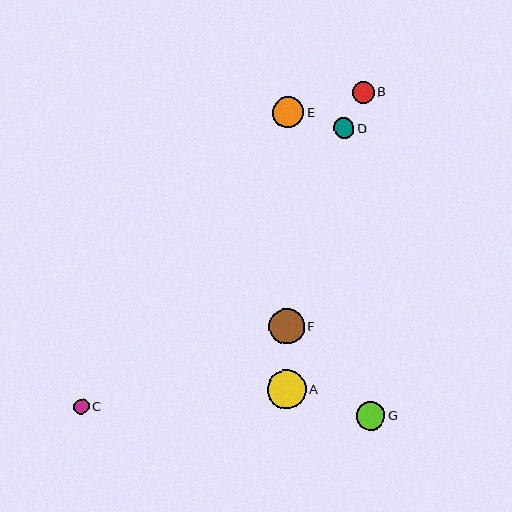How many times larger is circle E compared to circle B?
Circle E is approximately 1.4 times the size of circle B.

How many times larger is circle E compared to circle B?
Circle E is approximately 1.4 times the size of circle B.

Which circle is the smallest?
Circle C is the smallest with a size of approximately 16 pixels.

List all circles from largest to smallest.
From largest to smallest: A, F, E, G, B, D, C.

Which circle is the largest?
Circle A is the largest with a size of approximately 39 pixels.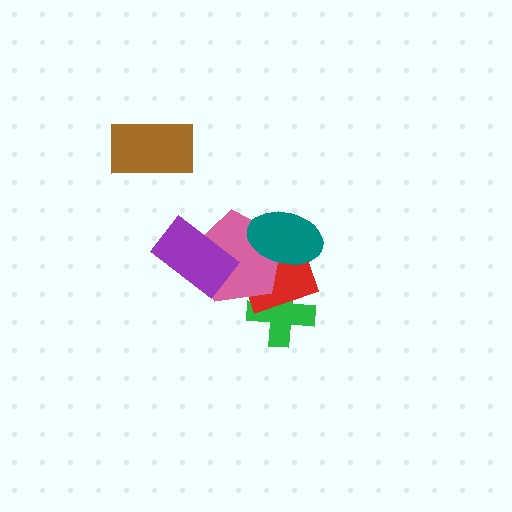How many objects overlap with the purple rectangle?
1 object overlaps with the purple rectangle.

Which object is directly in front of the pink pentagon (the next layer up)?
The purple rectangle is directly in front of the pink pentagon.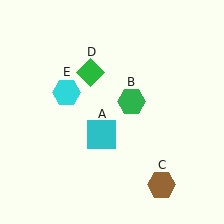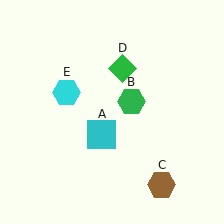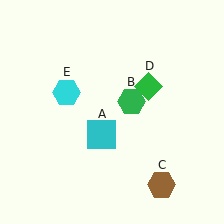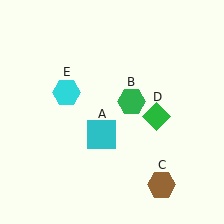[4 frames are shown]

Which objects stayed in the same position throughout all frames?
Cyan square (object A) and green hexagon (object B) and brown hexagon (object C) and cyan hexagon (object E) remained stationary.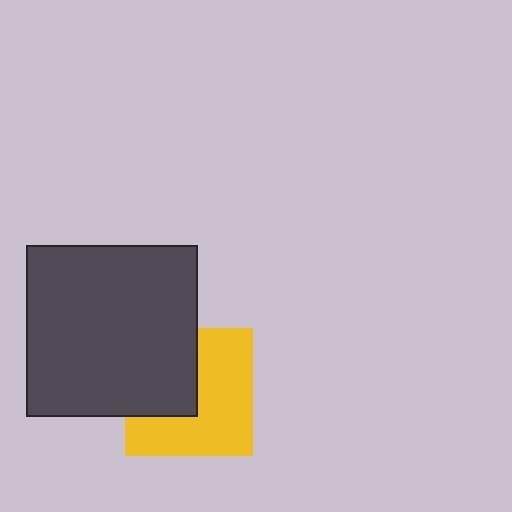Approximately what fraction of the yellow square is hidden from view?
Roughly 40% of the yellow square is hidden behind the dark gray square.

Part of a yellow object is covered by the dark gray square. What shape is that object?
It is a square.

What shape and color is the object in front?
The object in front is a dark gray square.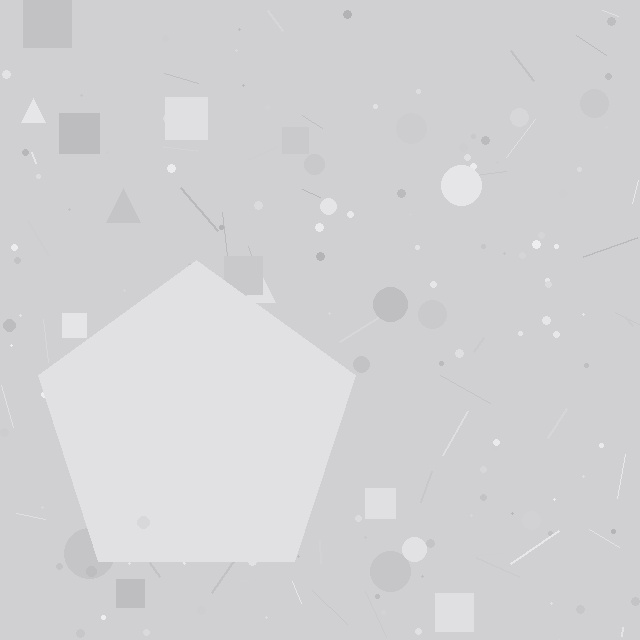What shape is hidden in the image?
A pentagon is hidden in the image.